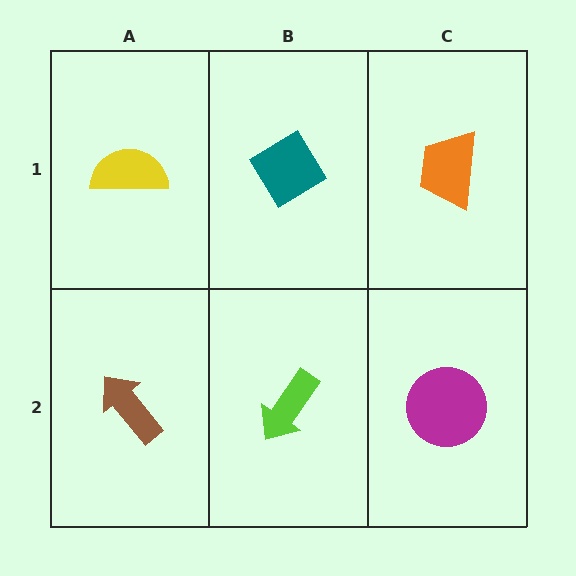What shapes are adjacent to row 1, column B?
A lime arrow (row 2, column B), a yellow semicircle (row 1, column A), an orange trapezoid (row 1, column C).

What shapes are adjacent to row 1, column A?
A brown arrow (row 2, column A), a teal diamond (row 1, column B).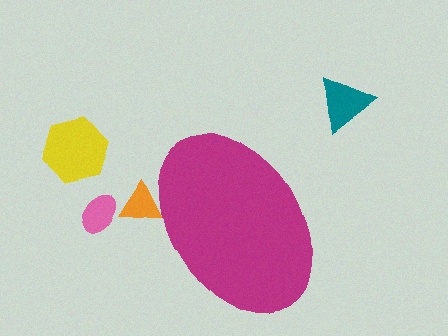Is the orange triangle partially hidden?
Yes, the orange triangle is partially hidden behind the magenta ellipse.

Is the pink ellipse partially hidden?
No, the pink ellipse is fully visible.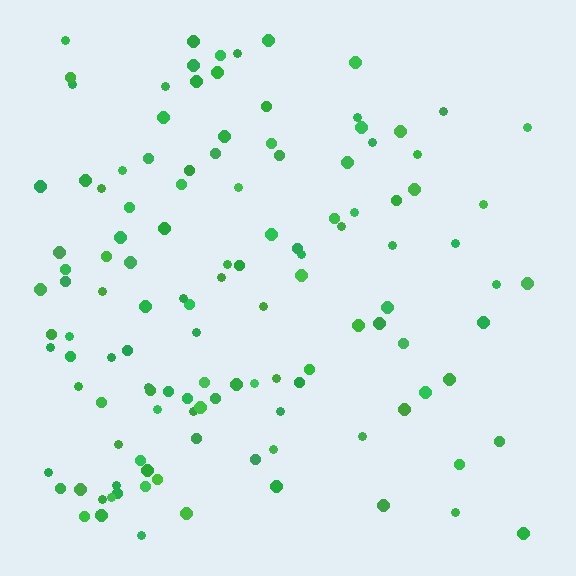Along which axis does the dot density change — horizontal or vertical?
Horizontal.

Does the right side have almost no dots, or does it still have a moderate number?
Still a moderate number, just noticeably fewer than the left.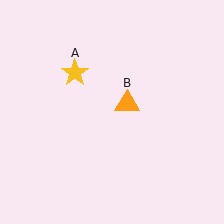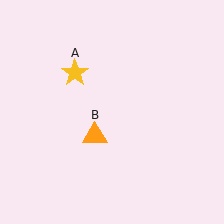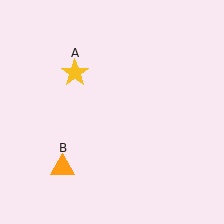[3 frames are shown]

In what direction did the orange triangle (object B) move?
The orange triangle (object B) moved down and to the left.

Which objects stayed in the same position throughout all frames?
Yellow star (object A) remained stationary.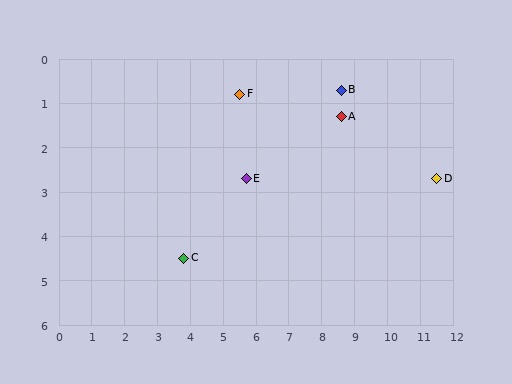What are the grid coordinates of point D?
Point D is at approximately (11.5, 2.7).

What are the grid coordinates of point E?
Point E is at approximately (5.7, 2.7).